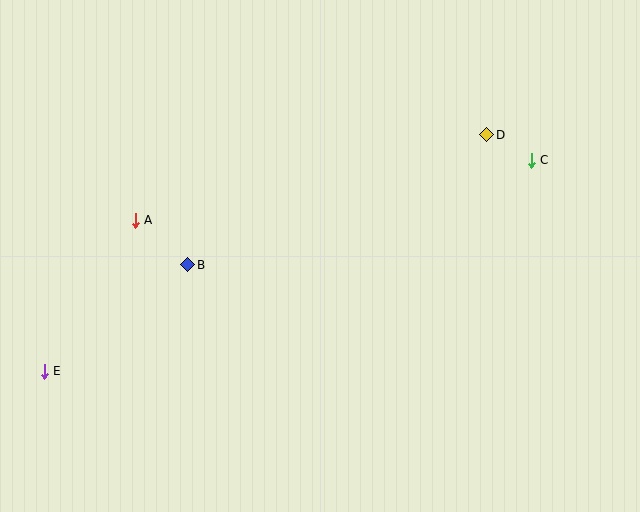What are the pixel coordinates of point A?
Point A is at (135, 220).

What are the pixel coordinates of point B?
Point B is at (188, 265).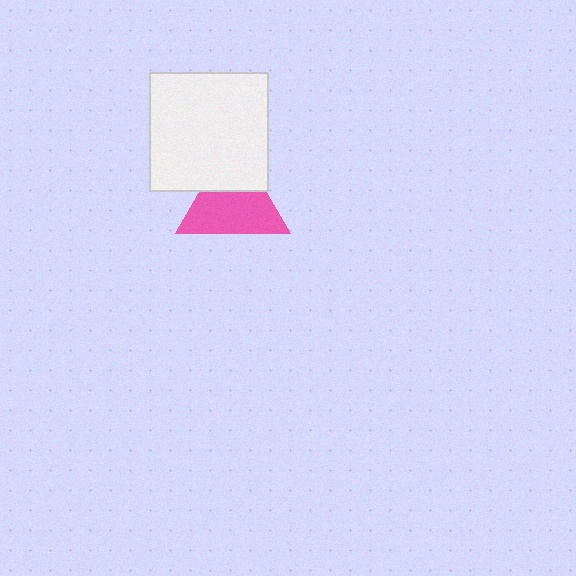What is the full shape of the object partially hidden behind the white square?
The partially hidden object is a pink triangle.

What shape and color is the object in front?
The object in front is a white square.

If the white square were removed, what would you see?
You would see the complete pink triangle.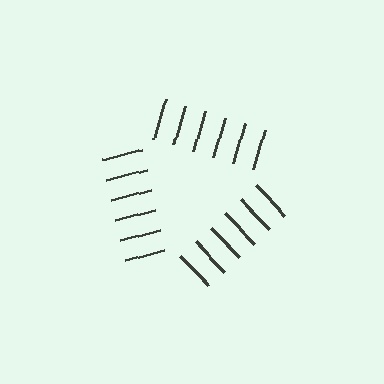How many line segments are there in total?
18 — 6 along each of the 3 edges.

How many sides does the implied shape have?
3 sides — the line-ends trace a triangle.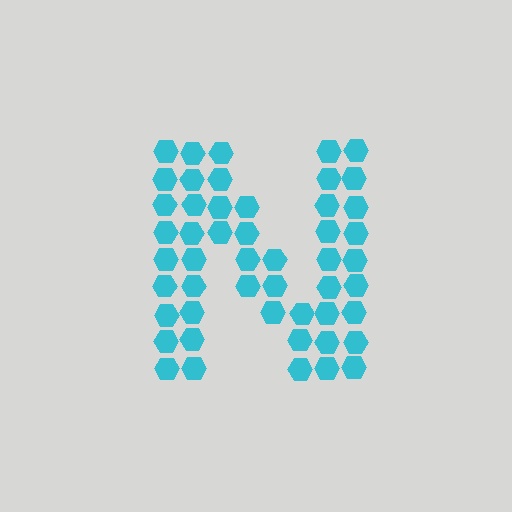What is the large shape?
The large shape is the letter N.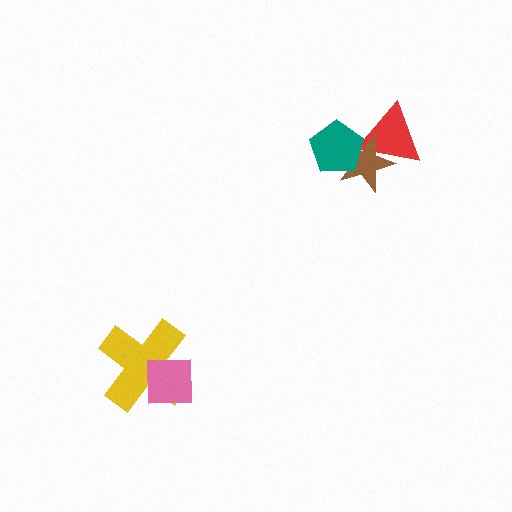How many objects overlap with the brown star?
2 objects overlap with the brown star.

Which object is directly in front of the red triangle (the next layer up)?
The brown star is directly in front of the red triangle.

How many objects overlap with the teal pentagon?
2 objects overlap with the teal pentagon.